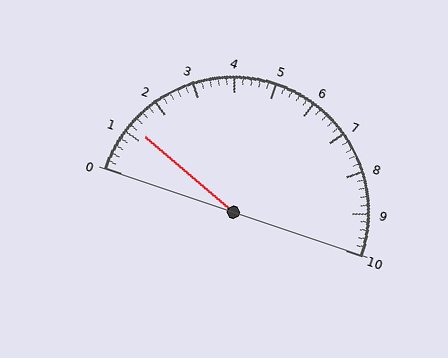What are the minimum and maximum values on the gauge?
The gauge ranges from 0 to 10.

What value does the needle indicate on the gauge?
The needle indicates approximately 1.2.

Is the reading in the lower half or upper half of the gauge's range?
The reading is in the lower half of the range (0 to 10).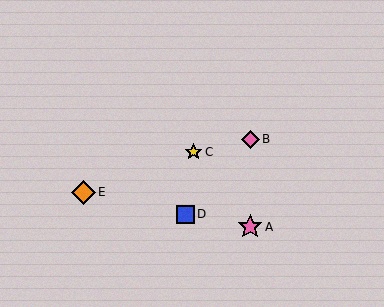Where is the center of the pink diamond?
The center of the pink diamond is at (250, 139).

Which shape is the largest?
The pink star (labeled A) is the largest.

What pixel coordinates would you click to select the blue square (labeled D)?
Click at (185, 214) to select the blue square D.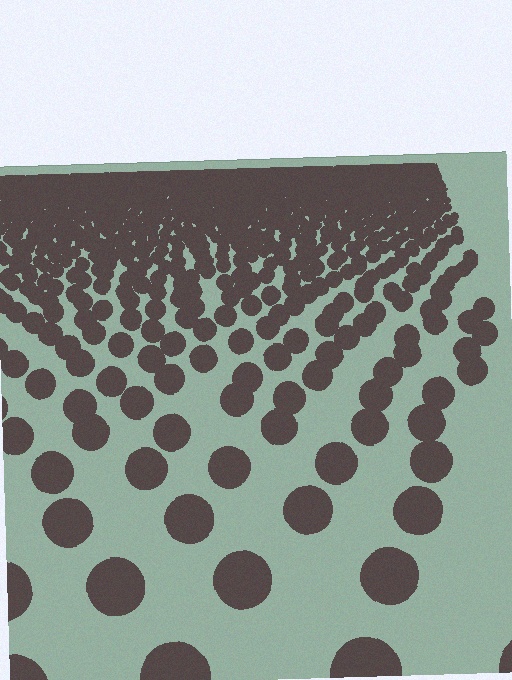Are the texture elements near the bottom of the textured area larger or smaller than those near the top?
Larger. Near the bottom, elements are closer to the viewer and appear at a bigger on-screen size.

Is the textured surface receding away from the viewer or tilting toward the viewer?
The surface is receding away from the viewer. Texture elements get smaller and denser toward the top.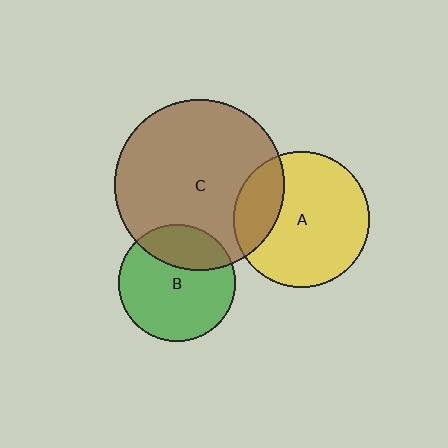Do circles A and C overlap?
Yes.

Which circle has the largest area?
Circle C (brown).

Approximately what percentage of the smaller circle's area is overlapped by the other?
Approximately 25%.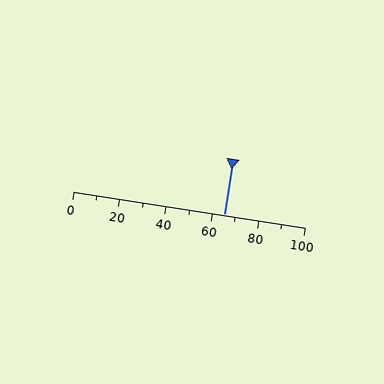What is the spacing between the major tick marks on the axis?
The major ticks are spaced 20 apart.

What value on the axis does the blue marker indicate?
The marker indicates approximately 65.